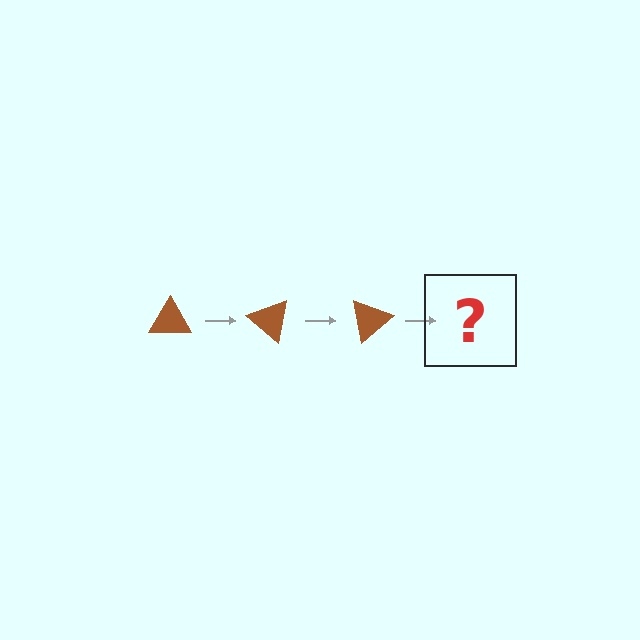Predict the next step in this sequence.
The next step is a brown triangle rotated 120 degrees.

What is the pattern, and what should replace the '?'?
The pattern is that the triangle rotates 40 degrees each step. The '?' should be a brown triangle rotated 120 degrees.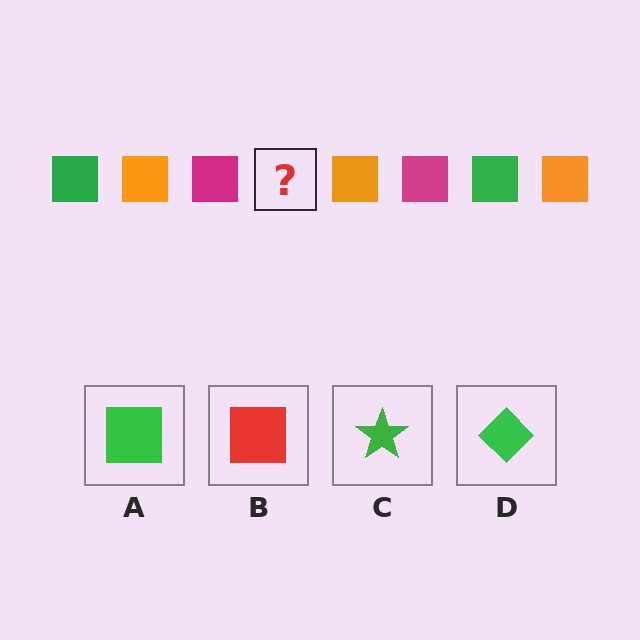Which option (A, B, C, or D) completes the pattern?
A.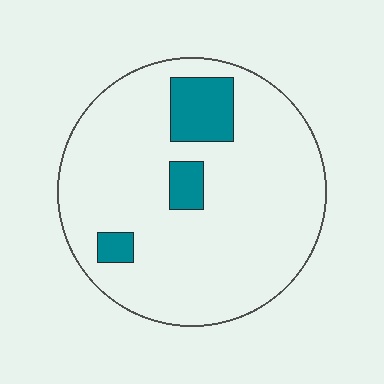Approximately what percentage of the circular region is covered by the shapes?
Approximately 10%.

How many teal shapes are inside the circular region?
3.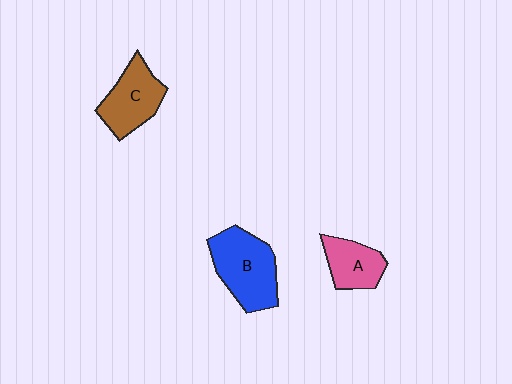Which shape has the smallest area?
Shape A (pink).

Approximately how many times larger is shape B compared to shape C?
Approximately 1.3 times.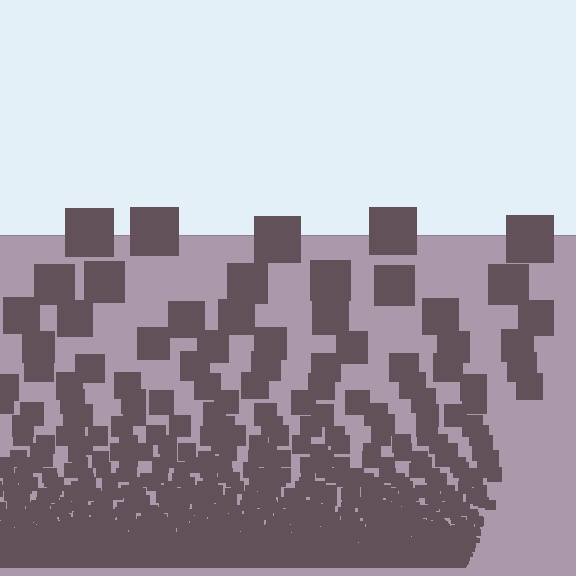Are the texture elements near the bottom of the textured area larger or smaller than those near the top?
Smaller. The gradient is inverted — elements near the bottom are smaller and denser.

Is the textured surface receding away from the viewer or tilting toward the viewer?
The surface appears to tilt toward the viewer. Texture elements get larger and sparser toward the top.